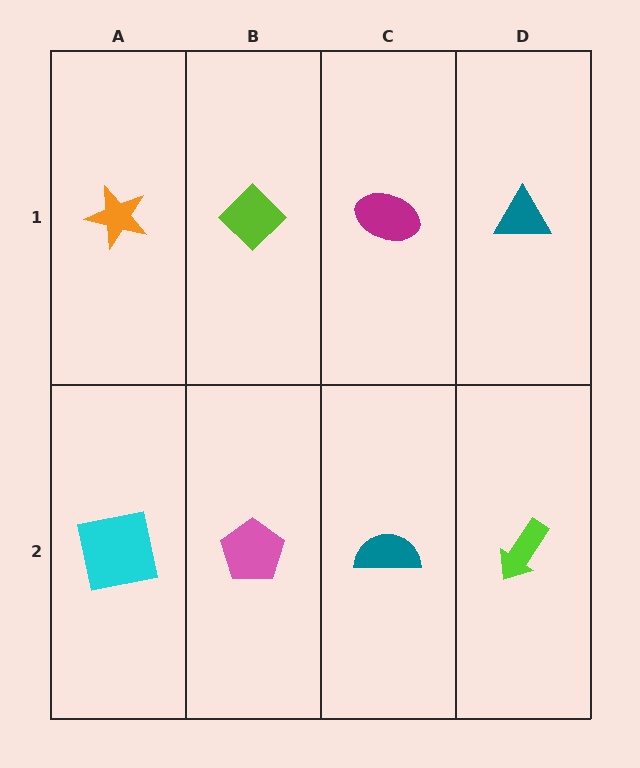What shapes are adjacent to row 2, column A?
An orange star (row 1, column A), a pink pentagon (row 2, column B).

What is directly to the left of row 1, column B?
An orange star.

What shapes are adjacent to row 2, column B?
A lime diamond (row 1, column B), a cyan square (row 2, column A), a teal semicircle (row 2, column C).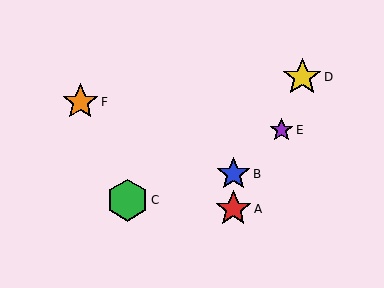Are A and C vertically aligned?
No, A is at x≈233 and C is at x≈127.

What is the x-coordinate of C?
Object C is at x≈127.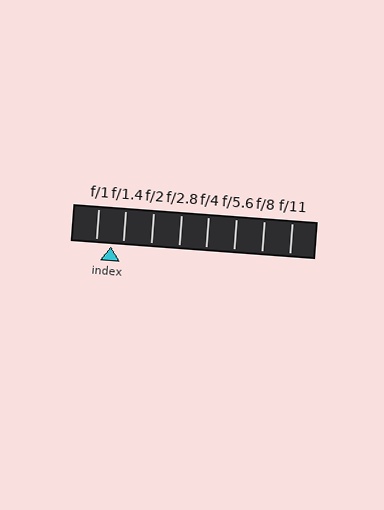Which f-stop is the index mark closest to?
The index mark is closest to f/1.4.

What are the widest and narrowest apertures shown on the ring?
The widest aperture shown is f/1 and the narrowest is f/11.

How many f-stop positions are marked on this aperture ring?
There are 8 f-stop positions marked.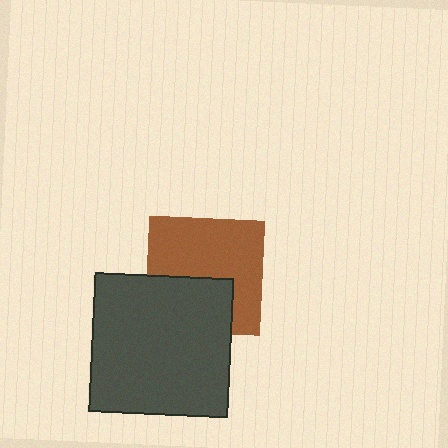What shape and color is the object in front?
The object in front is a dark gray square.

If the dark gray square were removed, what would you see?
You would see the complete brown square.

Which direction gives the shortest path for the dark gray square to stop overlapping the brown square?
Moving down gives the shortest separation.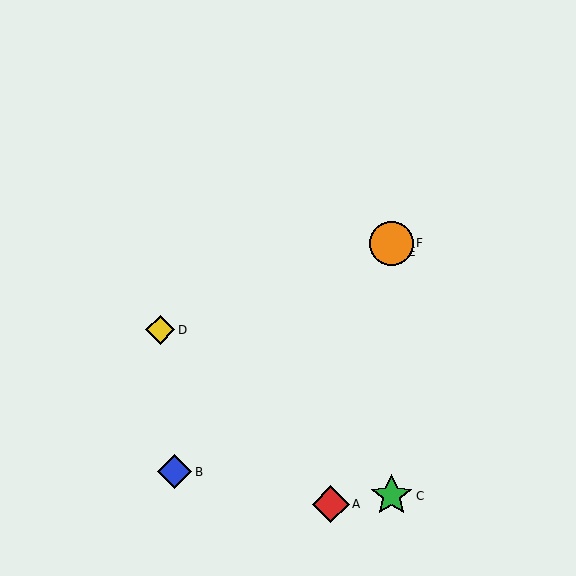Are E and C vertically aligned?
Yes, both are at x≈392.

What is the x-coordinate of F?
Object F is at x≈392.